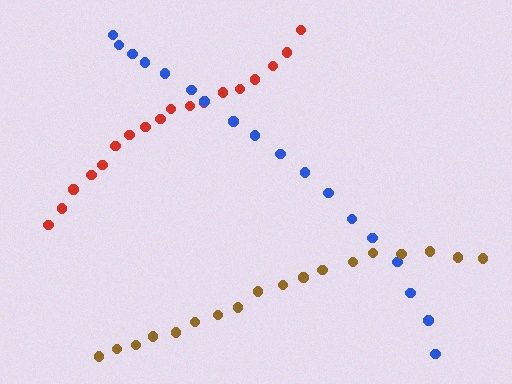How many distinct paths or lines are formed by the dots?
There are 3 distinct paths.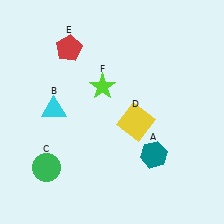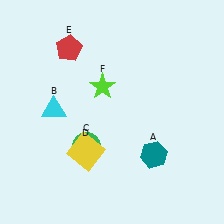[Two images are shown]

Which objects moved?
The objects that moved are: the green circle (C), the yellow square (D).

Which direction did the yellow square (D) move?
The yellow square (D) moved left.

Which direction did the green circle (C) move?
The green circle (C) moved right.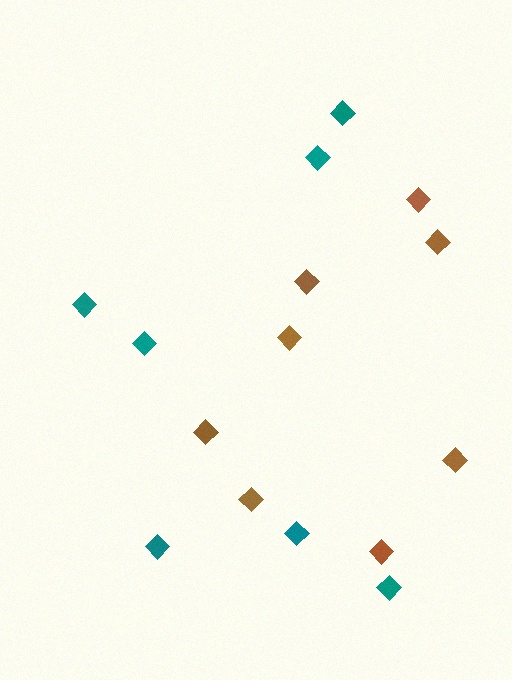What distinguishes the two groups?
There are 2 groups: one group of brown diamonds (8) and one group of teal diamonds (7).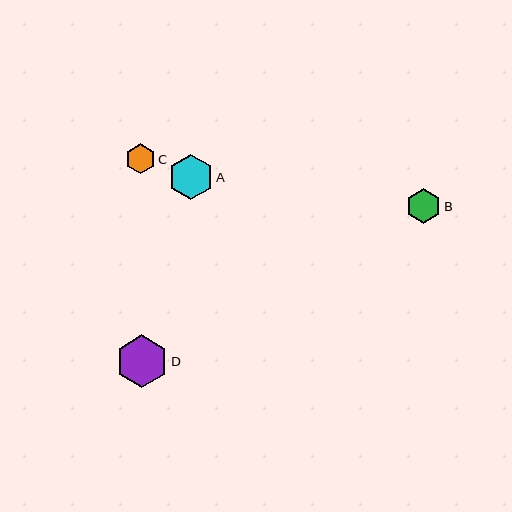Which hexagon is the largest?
Hexagon D is the largest with a size of approximately 53 pixels.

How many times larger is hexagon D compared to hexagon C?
Hexagon D is approximately 1.8 times the size of hexagon C.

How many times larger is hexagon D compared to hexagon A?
Hexagon D is approximately 1.2 times the size of hexagon A.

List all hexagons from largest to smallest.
From largest to smallest: D, A, B, C.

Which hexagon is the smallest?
Hexagon C is the smallest with a size of approximately 30 pixels.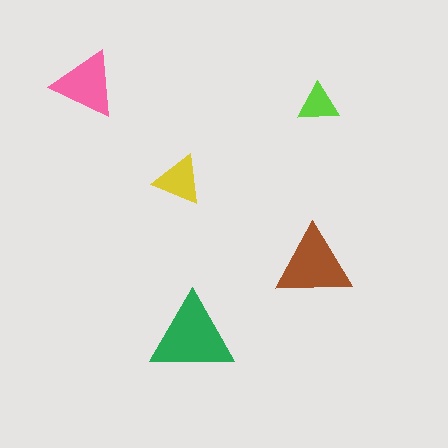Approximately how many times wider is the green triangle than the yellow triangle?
About 1.5 times wider.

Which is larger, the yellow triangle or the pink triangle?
The pink one.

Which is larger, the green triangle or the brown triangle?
The green one.